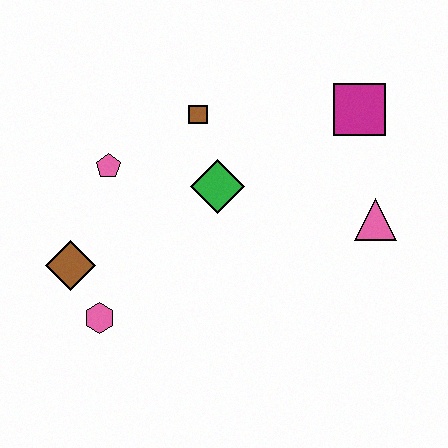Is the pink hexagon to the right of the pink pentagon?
No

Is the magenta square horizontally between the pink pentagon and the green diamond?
No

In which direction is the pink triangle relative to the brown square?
The pink triangle is to the right of the brown square.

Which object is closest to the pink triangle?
The magenta square is closest to the pink triangle.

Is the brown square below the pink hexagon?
No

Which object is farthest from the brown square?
The pink hexagon is farthest from the brown square.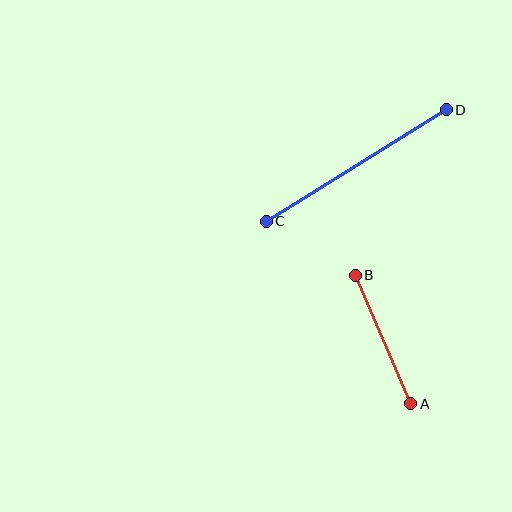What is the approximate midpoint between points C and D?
The midpoint is at approximately (356, 166) pixels.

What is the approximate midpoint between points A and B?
The midpoint is at approximately (383, 340) pixels.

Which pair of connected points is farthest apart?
Points C and D are farthest apart.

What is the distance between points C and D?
The distance is approximately 212 pixels.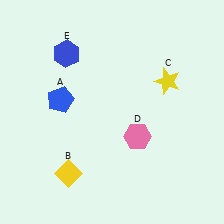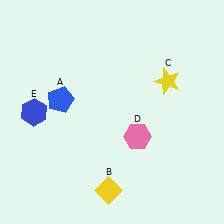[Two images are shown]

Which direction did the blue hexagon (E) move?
The blue hexagon (E) moved down.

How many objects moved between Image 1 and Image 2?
2 objects moved between the two images.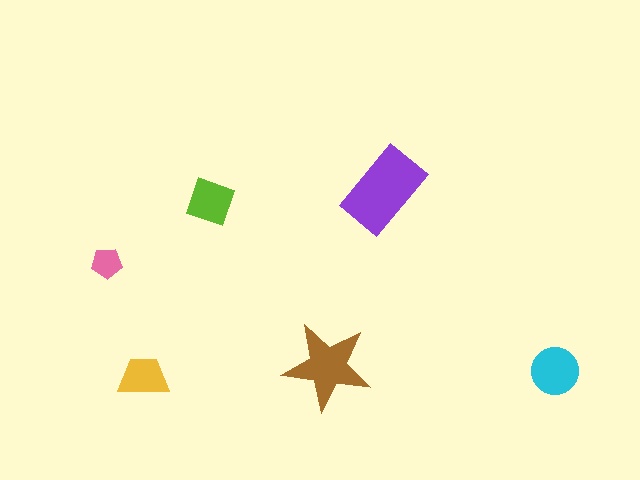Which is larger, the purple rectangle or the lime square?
The purple rectangle.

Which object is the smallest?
The pink pentagon.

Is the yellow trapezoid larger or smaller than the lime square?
Smaller.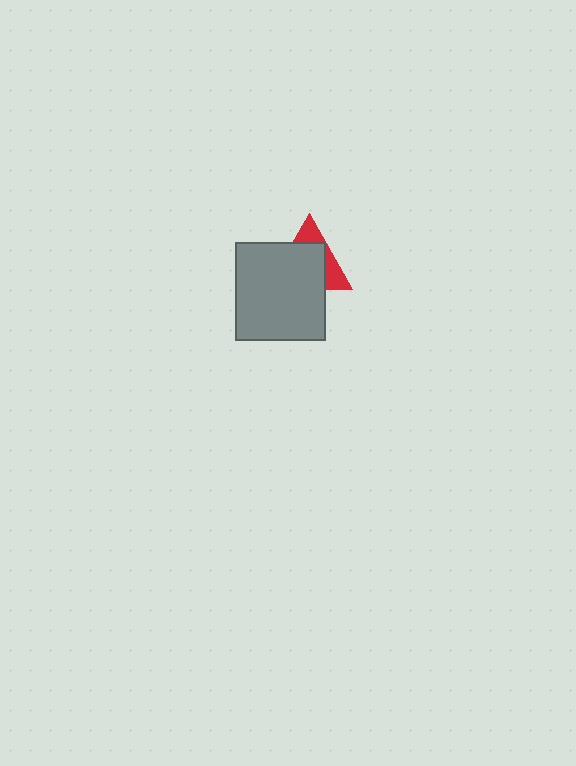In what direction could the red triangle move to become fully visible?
The red triangle could move toward the upper-right. That would shift it out from behind the gray rectangle entirely.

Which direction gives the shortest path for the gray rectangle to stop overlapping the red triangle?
Moving toward the lower-left gives the shortest separation.